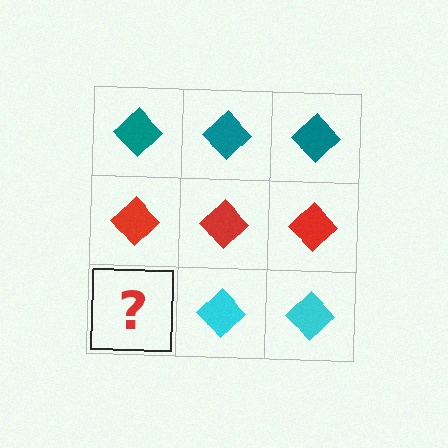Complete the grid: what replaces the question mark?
The question mark should be replaced with a cyan diamond.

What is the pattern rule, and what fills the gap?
The rule is that each row has a consistent color. The gap should be filled with a cyan diamond.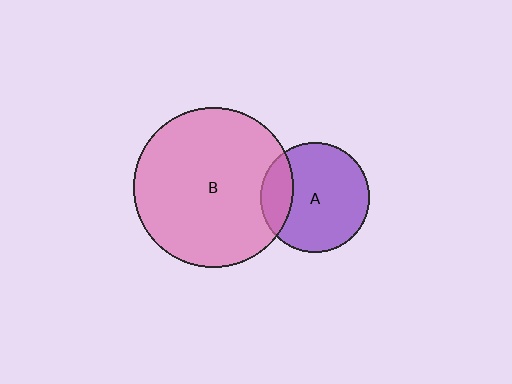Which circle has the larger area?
Circle B (pink).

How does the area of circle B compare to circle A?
Approximately 2.1 times.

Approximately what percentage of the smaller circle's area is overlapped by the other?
Approximately 20%.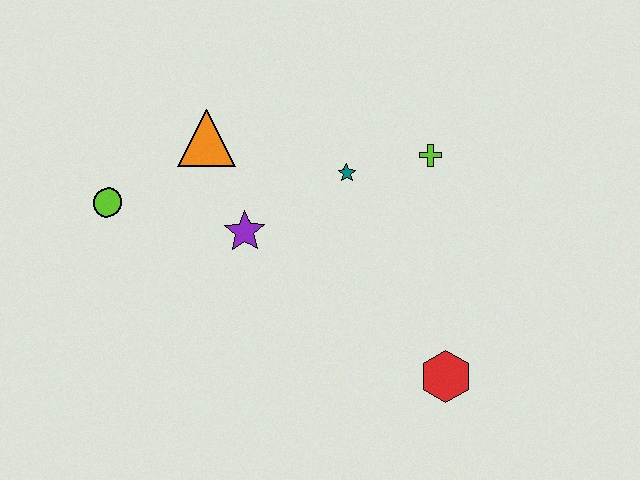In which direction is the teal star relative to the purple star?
The teal star is to the right of the purple star.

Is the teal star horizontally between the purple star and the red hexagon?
Yes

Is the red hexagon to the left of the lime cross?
No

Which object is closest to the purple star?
The orange triangle is closest to the purple star.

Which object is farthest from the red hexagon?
The lime circle is farthest from the red hexagon.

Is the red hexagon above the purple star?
No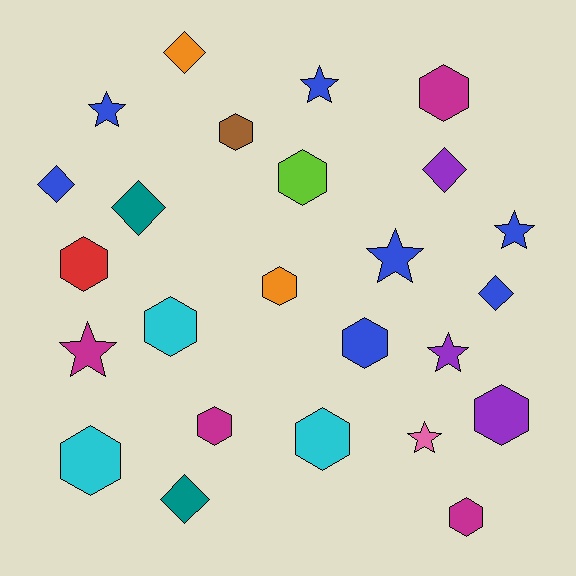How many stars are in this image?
There are 7 stars.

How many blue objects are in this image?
There are 7 blue objects.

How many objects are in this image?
There are 25 objects.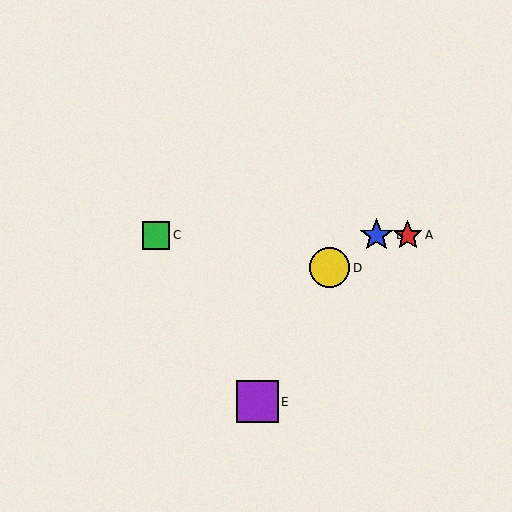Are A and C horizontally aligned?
Yes, both are at y≈235.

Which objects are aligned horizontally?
Objects A, B, C are aligned horizontally.